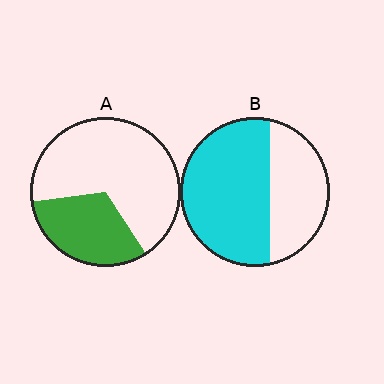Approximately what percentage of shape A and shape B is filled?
A is approximately 30% and B is approximately 65%.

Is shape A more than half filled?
No.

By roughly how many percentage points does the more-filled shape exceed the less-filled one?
By roughly 30 percentage points (B over A).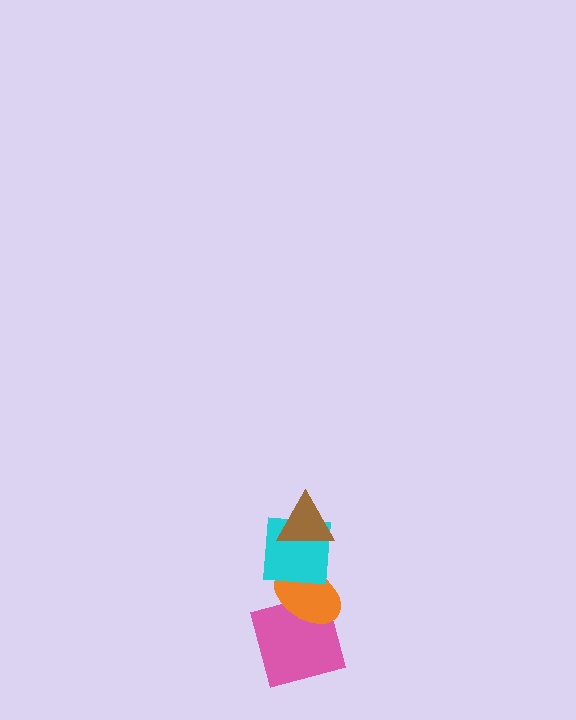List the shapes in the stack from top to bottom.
From top to bottom: the brown triangle, the cyan square, the orange ellipse, the pink square.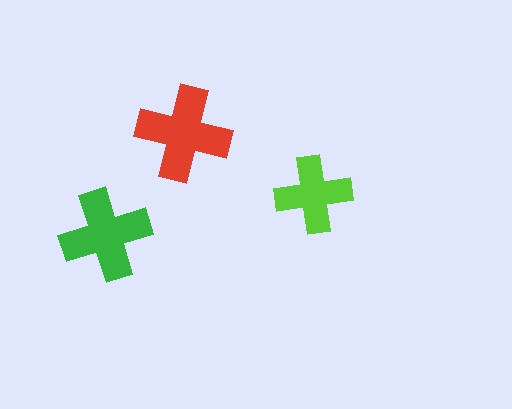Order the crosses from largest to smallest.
the red one, the green one, the lime one.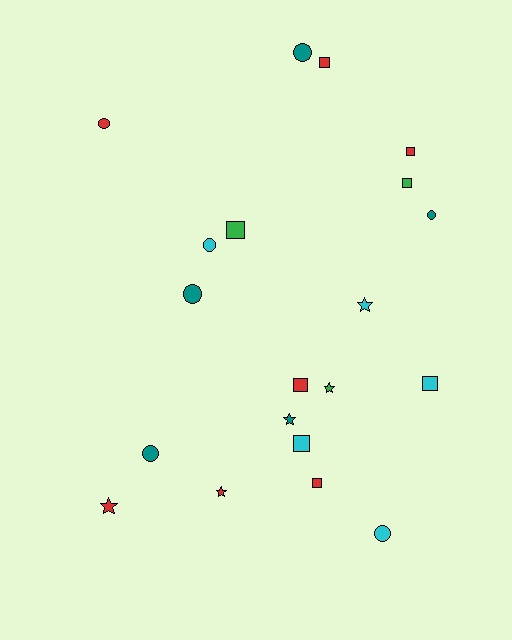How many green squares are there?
There are 2 green squares.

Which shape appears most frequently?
Square, with 8 objects.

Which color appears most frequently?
Red, with 7 objects.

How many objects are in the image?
There are 20 objects.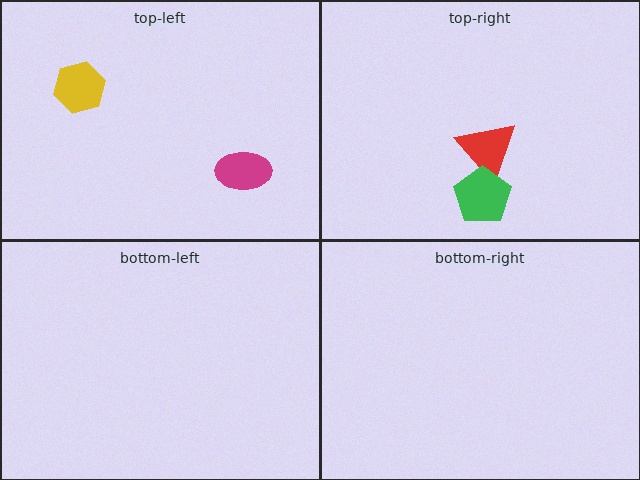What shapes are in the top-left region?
The magenta ellipse, the yellow hexagon.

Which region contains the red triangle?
The top-right region.